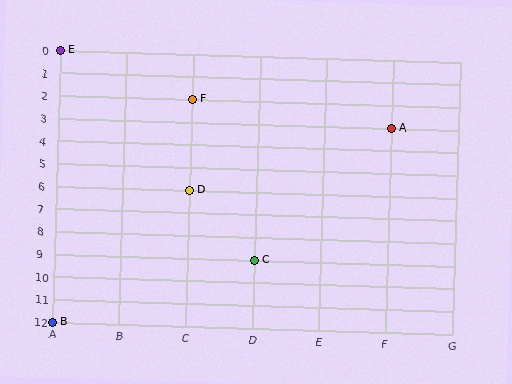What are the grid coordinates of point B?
Point B is at grid coordinates (A, 12).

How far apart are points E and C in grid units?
Points E and C are 3 columns and 9 rows apart (about 9.5 grid units diagonally).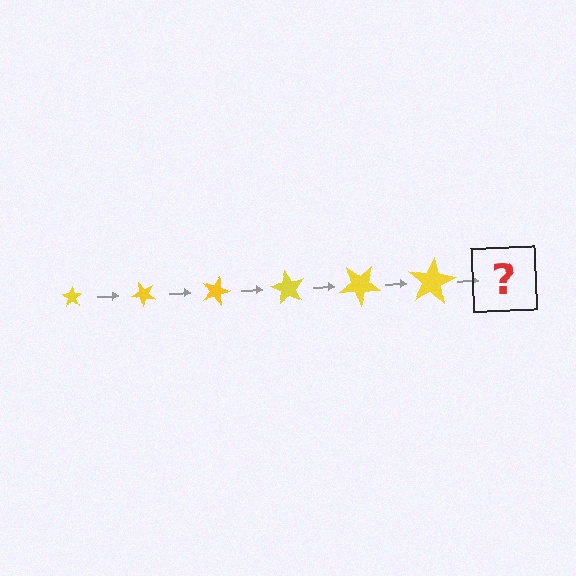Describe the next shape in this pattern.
It should be a star, larger than the previous one and rotated 270 degrees from the start.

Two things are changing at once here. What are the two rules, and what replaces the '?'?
The two rules are that the star grows larger each step and it rotates 45 degrees each step. The '?' should be a star, larger than the previous one and rotated 270 degrees from the start.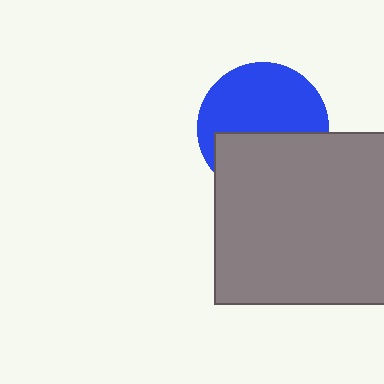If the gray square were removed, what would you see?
You would see the complete blue circle.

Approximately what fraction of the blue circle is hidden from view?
Roughly 44% of the blue circle is hidden behind the gray square.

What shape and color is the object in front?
The object in front is a gray square.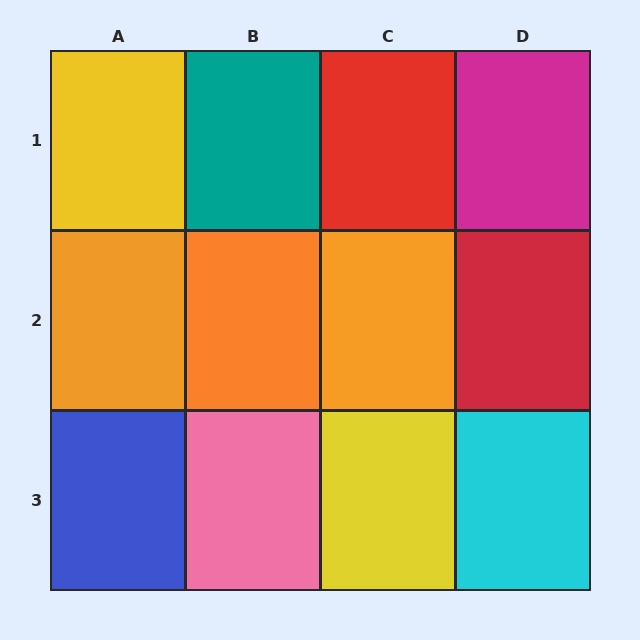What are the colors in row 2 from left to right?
Orange, orange, orange, red.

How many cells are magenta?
1 cell is magenta.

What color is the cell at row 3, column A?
Blue.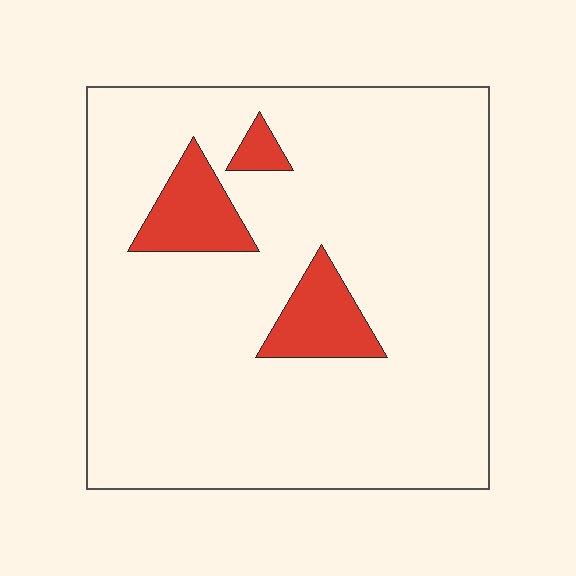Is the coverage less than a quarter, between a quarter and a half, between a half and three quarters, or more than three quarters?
Less than a quarter.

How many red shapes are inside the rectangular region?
3.